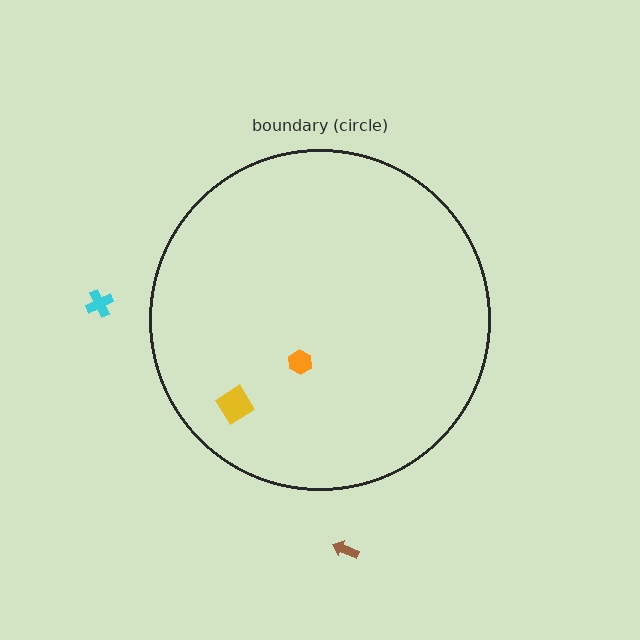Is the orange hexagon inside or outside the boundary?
Inside.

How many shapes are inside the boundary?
2 inside, 2 outside.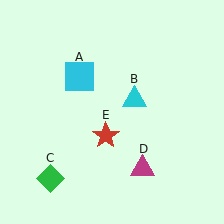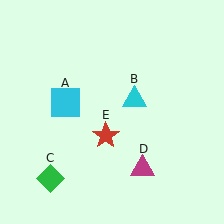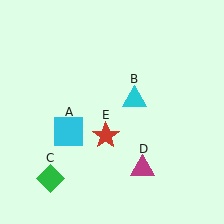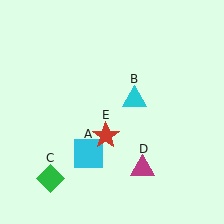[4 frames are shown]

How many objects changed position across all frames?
1 object changed position: cyan square (object A).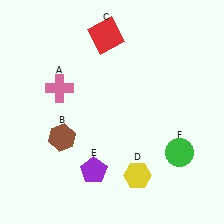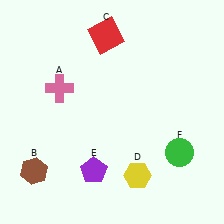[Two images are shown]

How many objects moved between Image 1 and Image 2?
1 object moved between the two images.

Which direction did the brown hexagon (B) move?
The brown hexagon (B) moved down.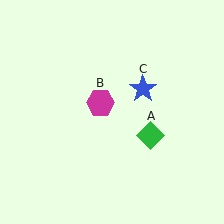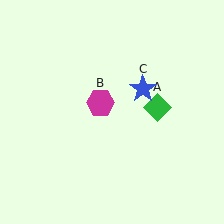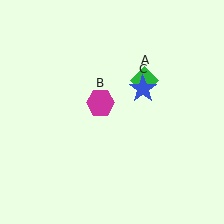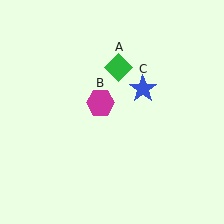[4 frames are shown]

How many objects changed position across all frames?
1 object changed position: green diamond (object A).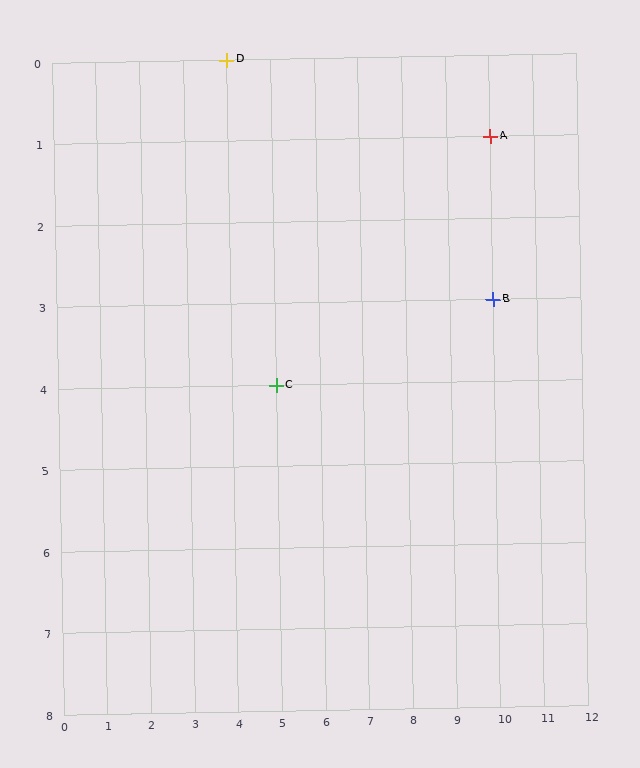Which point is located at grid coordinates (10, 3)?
Point B is at (10, 3).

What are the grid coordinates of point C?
Point C is at grid coordinates (5, 4).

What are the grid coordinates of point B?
Point B is at grid coordinates (10, 3).